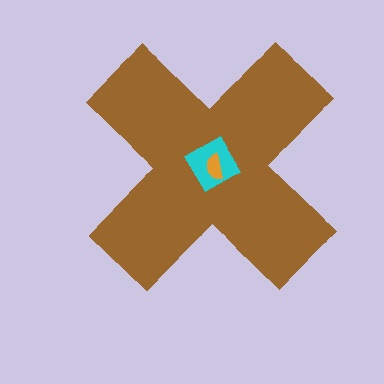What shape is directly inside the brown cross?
The cyan diamond.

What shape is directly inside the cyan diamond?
The orange semicircle.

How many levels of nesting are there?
3.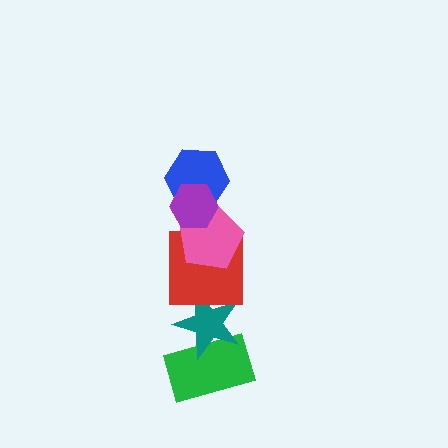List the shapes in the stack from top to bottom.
From top to bottom: the purple hexagon, the blue hexagon, the pink pentagon, the red square, the teal star, the green rectangle.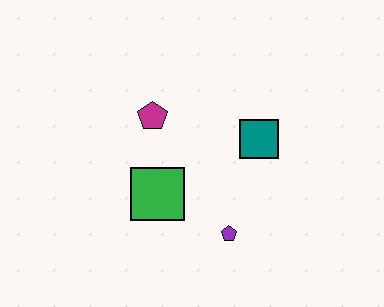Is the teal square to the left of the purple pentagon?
No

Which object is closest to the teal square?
The purple pentagon is closest to the teal square.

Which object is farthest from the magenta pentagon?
The purple pentagon is farthest from the magenta pentagon.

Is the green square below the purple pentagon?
No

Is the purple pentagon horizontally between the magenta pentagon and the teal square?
Yes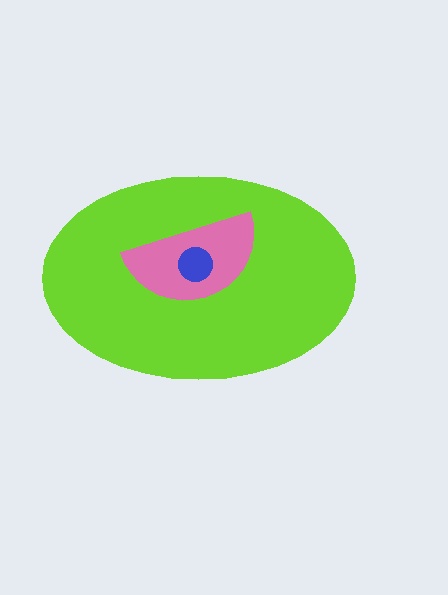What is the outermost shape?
The lime ellipse.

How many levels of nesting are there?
3.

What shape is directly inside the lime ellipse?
The pink semicircle.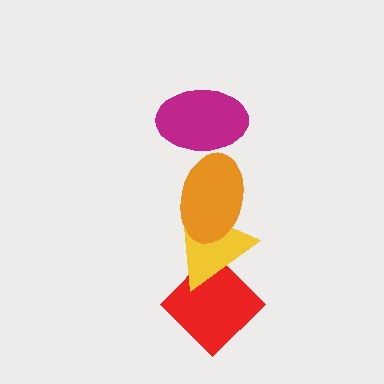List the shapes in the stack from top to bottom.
From top to bottom: the magenta ellipse, the orange ellipse, the yellow triangle, the red diamond.